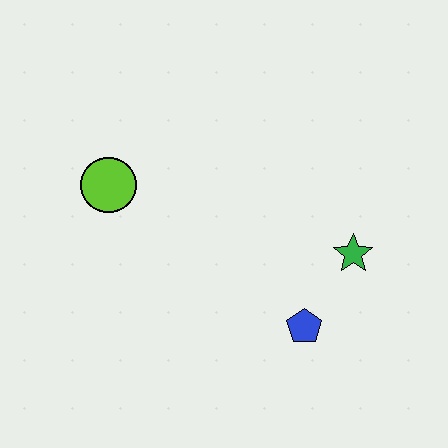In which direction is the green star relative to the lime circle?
The green star is to the right of the lime circle.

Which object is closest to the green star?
The blue pentagon is closest to the green star.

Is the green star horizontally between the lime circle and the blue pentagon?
No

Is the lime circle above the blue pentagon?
Yes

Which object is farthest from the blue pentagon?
The lime circle is farthest from the blue pentagon.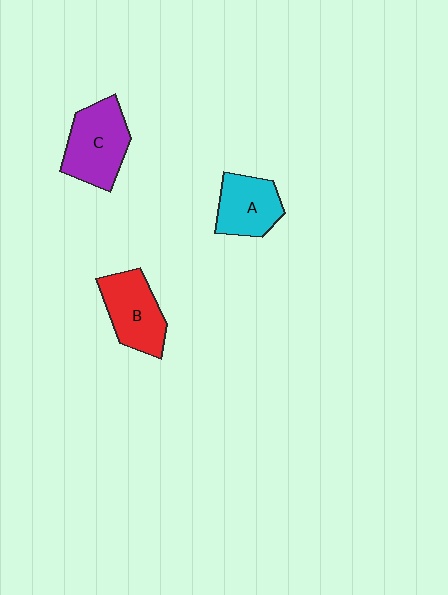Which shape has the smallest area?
Shape A (cyan).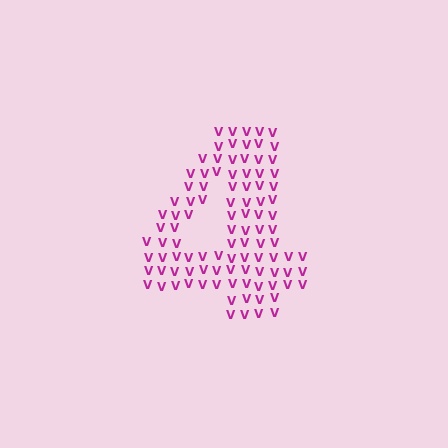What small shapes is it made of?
It is made of small letter V's.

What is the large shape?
The large shape is the digit 4.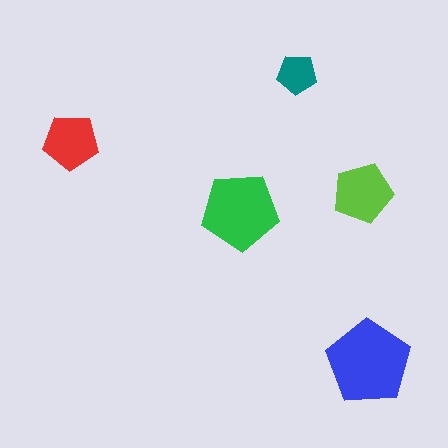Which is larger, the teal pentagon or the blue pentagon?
The blue one.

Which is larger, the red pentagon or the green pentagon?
The green one.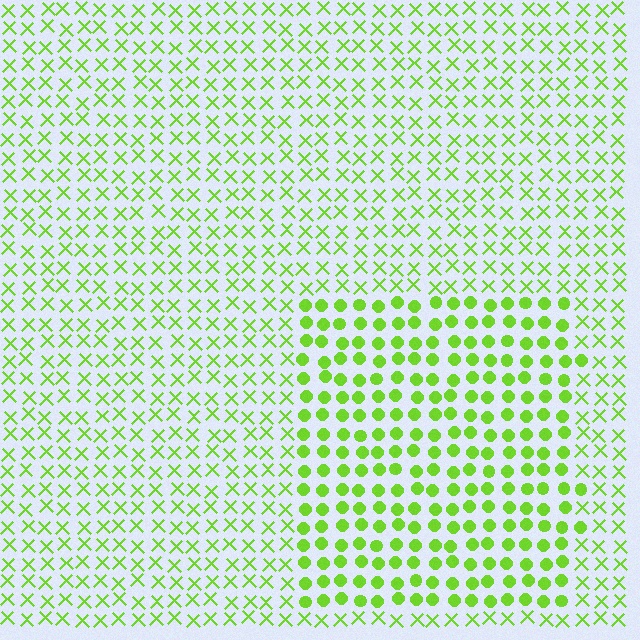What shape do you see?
I see a rectangle.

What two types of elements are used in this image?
The image uses circles inside the rectangle region and X marks outside it.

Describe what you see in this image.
The image is filled with small lime elements arranged in a uniform grid. A rectangle-shaped region contains circles, while the surrounding area contains X marks. The boundary is defined purely by the change in element shape.